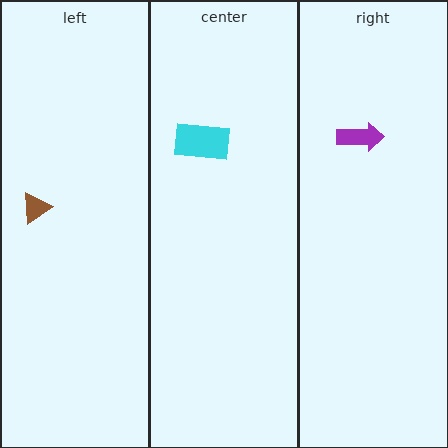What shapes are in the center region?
The cyan rectangle.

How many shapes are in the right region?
1.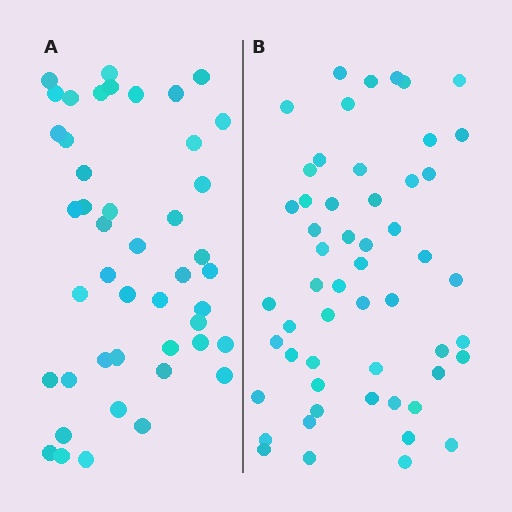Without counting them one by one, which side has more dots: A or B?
Region B (the right region) has more dots.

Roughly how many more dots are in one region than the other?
Region B has roughly 8 or so more dots than region A.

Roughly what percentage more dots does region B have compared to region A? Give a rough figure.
About 20% more.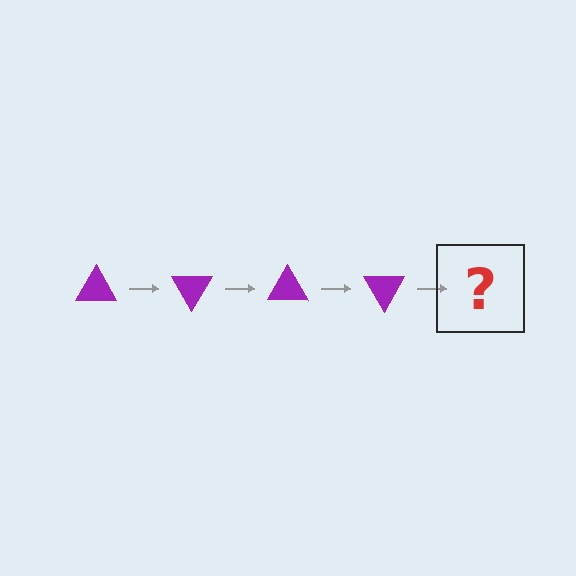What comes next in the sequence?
The next element should be a purple triangle rotated 240 degrees.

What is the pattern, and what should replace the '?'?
The pattern is that the triangle rotates 60 degrees each step. The '?' should be a purple triangle rotated 240 degrees.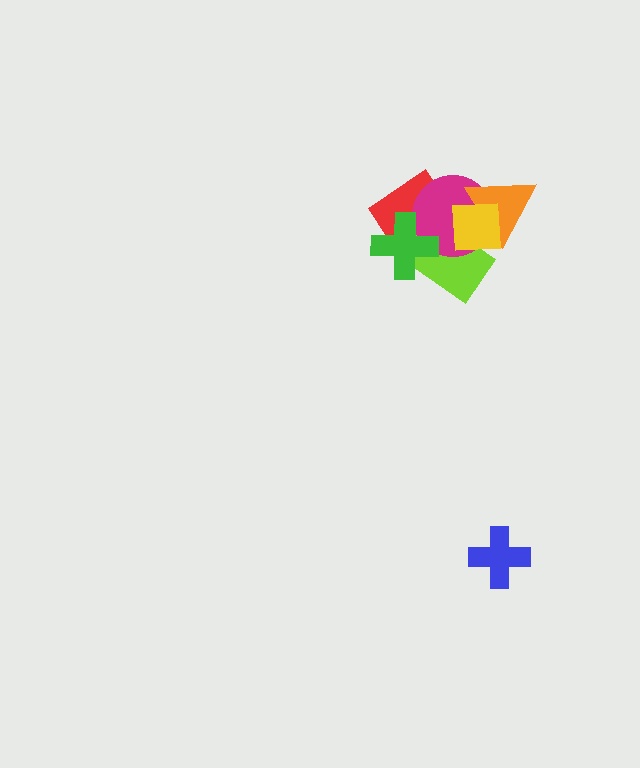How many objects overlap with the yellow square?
4 objects overlap with the yellow square.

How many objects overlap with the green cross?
3 objects overlap with the green cross.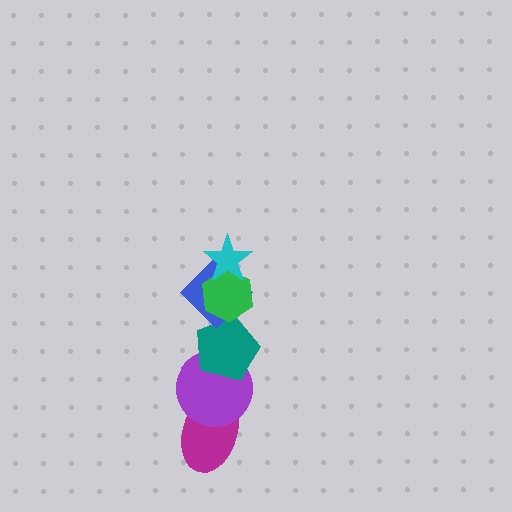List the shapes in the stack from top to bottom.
From top to bottom: the cyan star, the green hexagon, the blue diamond, the teal pentagon, the purple circle, the magenta ellipse.